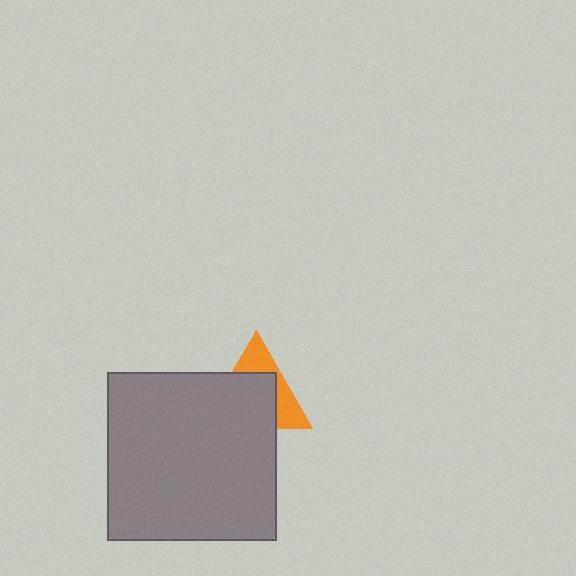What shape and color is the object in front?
The object in front is a gray square.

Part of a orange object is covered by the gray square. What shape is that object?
It is a triangle.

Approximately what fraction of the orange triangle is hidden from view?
Roughly 63% of the orange triangle is hidden behind the gray square.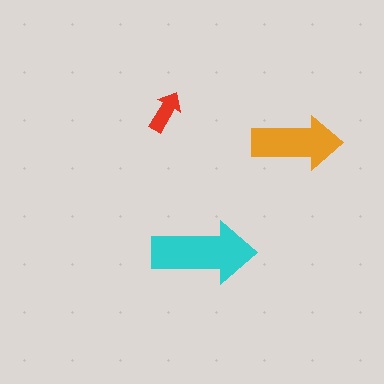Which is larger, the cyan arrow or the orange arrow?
The cyan one.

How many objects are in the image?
There are 3 objects in the image.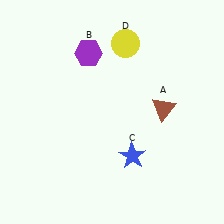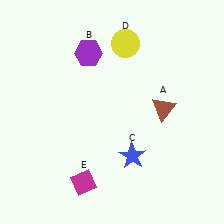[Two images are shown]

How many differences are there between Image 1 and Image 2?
There is 1 difference between the two images.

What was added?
A magenta diamond (E) was added in Image 2.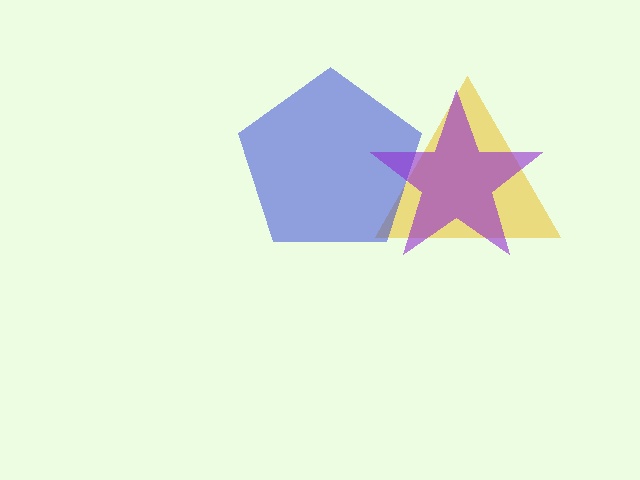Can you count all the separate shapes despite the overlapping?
Yes, there are 3 separate shapes.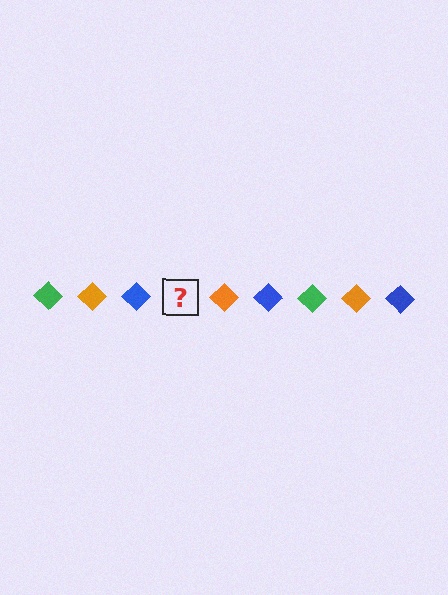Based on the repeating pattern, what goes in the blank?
The blank should be a green diamond.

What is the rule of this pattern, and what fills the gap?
The rule is that the pattern cycles through green, orange, blue diamonds. The gap should be filled with a green diamond.